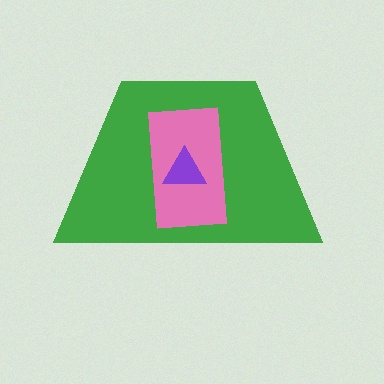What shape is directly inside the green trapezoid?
The pink rectangle.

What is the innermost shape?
The purple triangle.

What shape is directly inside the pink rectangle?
The purple triangle.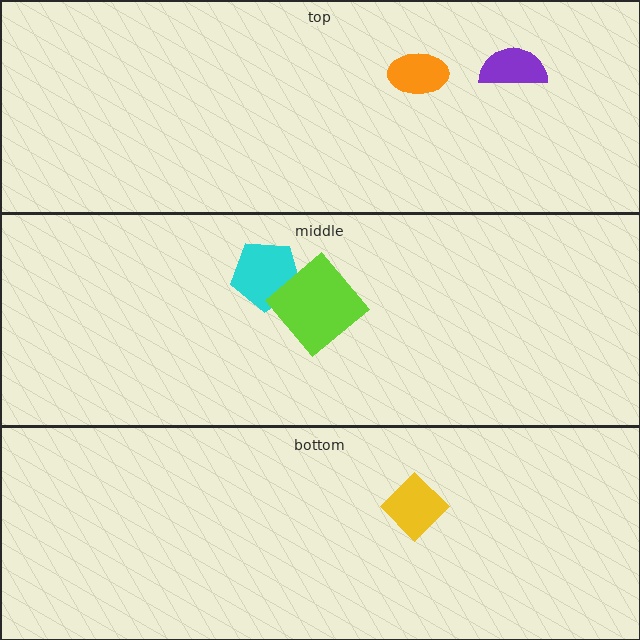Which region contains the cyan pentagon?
The middle region.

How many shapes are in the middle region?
2.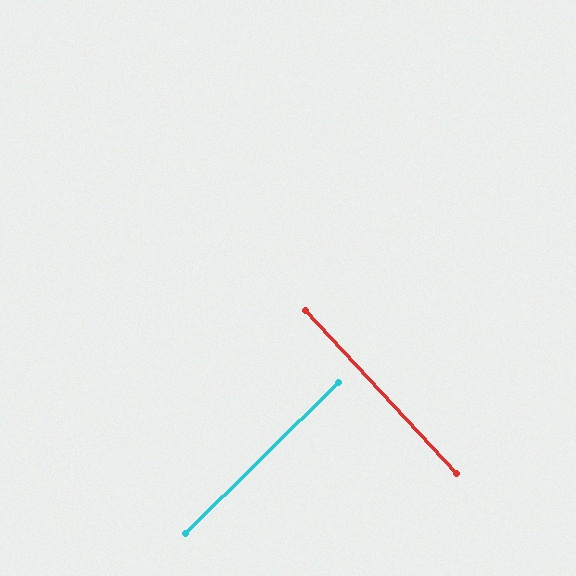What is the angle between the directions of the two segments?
Approximately 88 degrees.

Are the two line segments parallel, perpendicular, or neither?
Perpendicular — they meet at approximately 88°.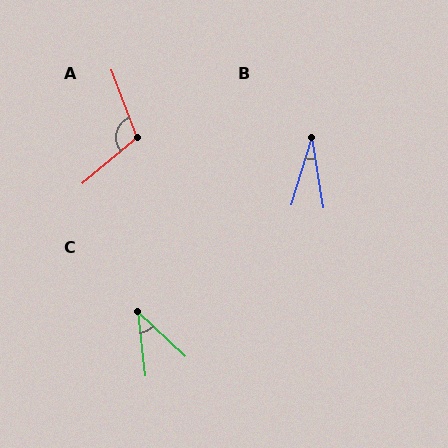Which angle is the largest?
A, at approximately 109 degrees.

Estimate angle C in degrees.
Approximately 40 degrees.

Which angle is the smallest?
B, at approximately 26 degrees.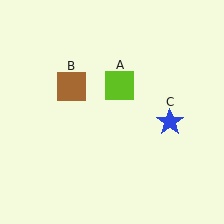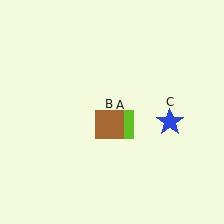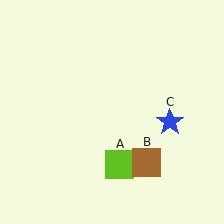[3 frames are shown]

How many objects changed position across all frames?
2 objects changed position: lime square (object A), brown square (object B).